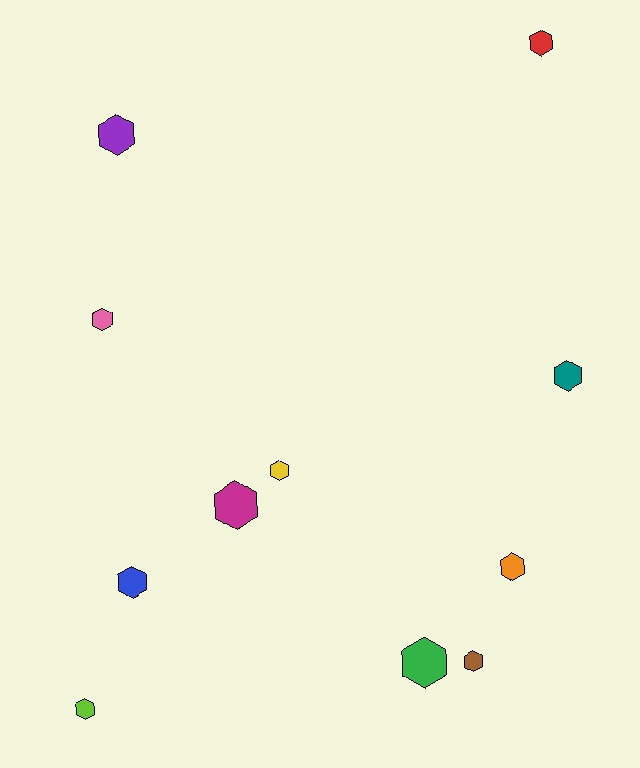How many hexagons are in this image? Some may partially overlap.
There are 11 hexagons.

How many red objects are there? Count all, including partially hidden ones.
There is 1 red object.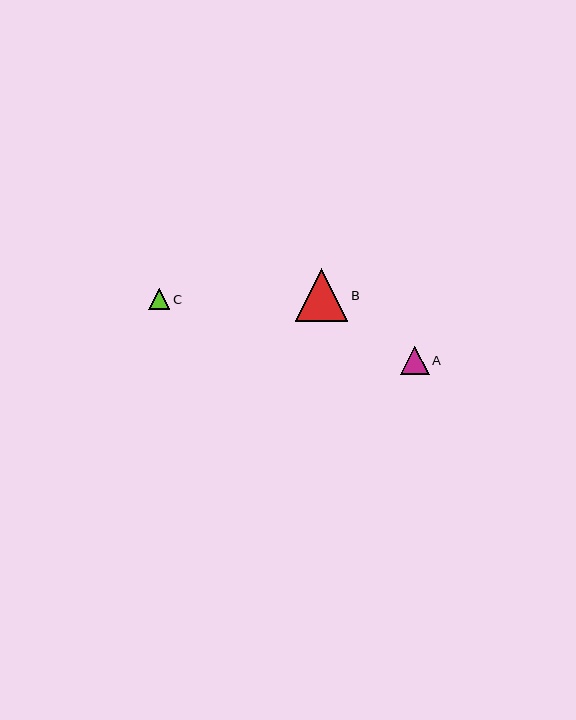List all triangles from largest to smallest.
From largest to smallest: B, A, C.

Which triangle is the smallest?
Triangle C is the smallest with a size of approximately 21 pixels.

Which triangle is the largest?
Triangle B is the largest with a size of approximately 52 pixels.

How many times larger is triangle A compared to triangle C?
Triangle A is approximately 1.4 times the size of triangle C.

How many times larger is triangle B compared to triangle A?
Triangle B is approximately 1.8 times the size of triangle A.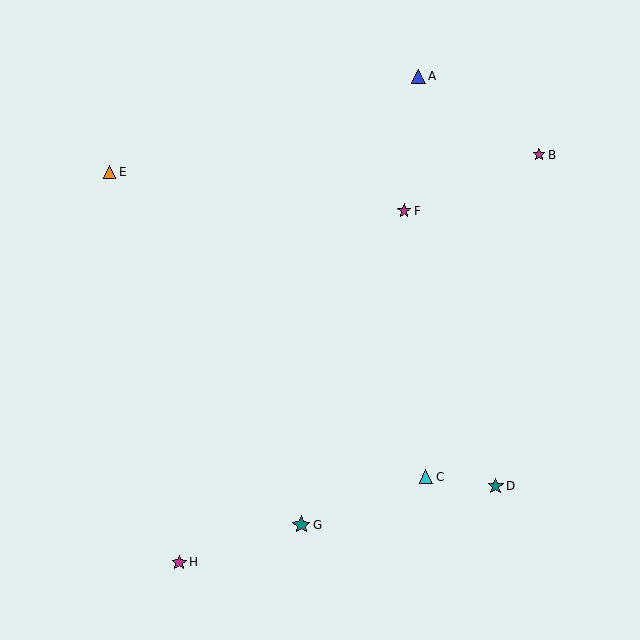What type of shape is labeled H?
Shape H is a magenta star.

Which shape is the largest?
The teal star (labeled G) is the largest.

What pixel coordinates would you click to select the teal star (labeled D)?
Click at (496, 486) to select the teal star D.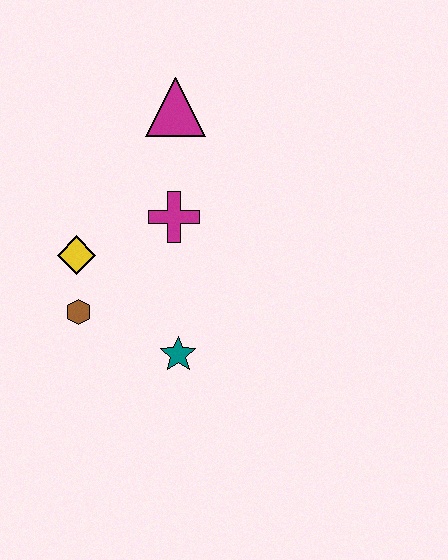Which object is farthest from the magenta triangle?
The teal star is farthest from the magenta triangle.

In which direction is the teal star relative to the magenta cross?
The teal star is below the magenta cross.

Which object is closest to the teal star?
The brown hexagon is closest to the teal star.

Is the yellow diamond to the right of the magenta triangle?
No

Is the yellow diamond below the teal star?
No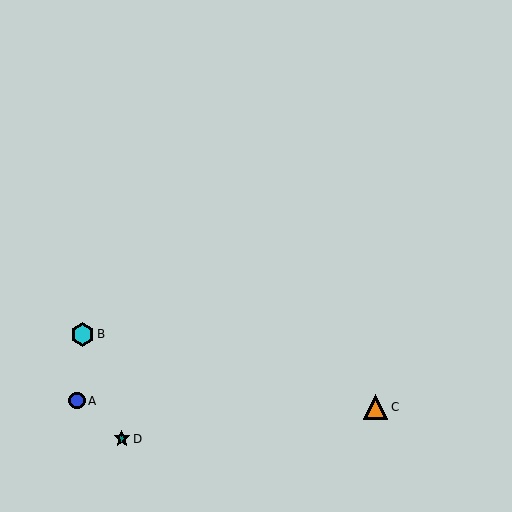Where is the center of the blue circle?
The center of the blue circle is at (77, 401).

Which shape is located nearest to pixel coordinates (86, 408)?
The blue circle (labeled A) at (77, 401) is nearest to that location.